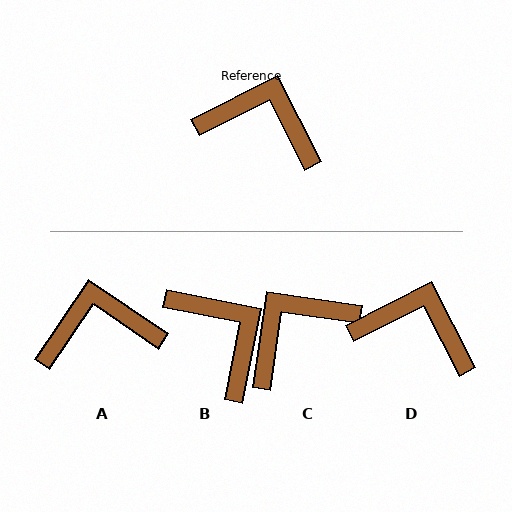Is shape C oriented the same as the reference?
No, it is off by about 55 degrees.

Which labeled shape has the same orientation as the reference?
D.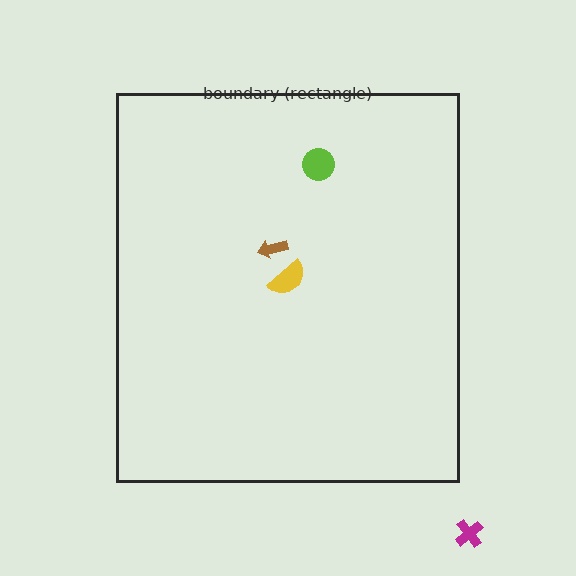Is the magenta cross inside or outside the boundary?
Outside.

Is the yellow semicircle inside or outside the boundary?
Inside.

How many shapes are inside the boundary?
3 inside, 1 outside.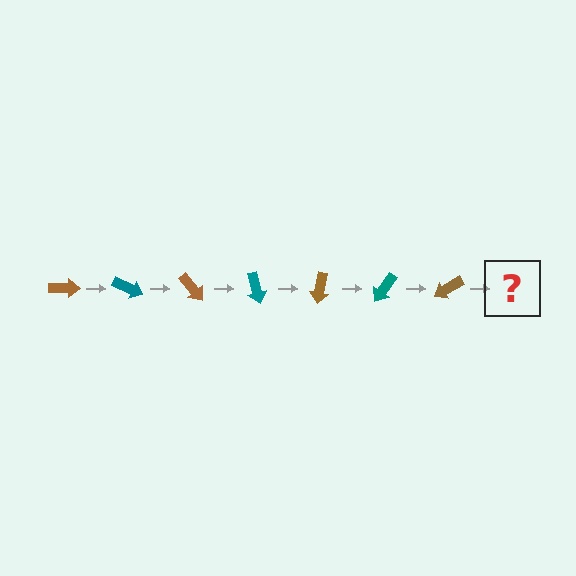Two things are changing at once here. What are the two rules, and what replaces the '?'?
The two rules are that it rotates 25 degrees each step and the color cycles through brown and teal. The '?' should be a teal arrow, rotated 175 degrees from the start.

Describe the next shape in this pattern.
It should be a teal arrow, rotated 175 degrees from the start.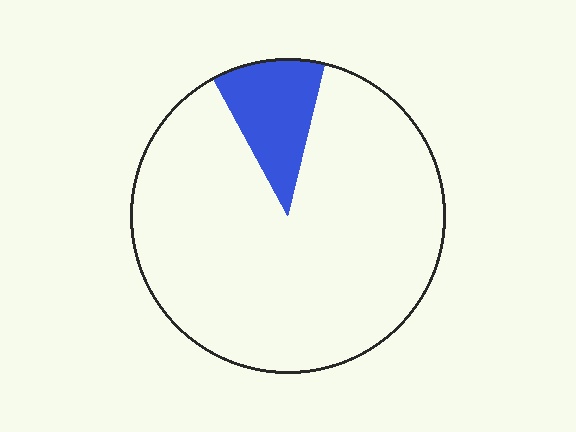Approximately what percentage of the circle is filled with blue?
Approximately 10%.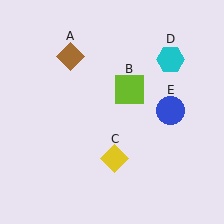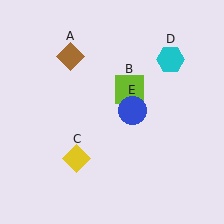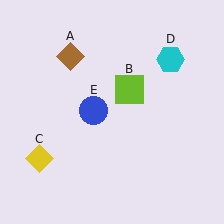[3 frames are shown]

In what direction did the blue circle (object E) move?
The blue circle (object E) moved left.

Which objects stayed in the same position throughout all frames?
Brown diamond (object A) and lime square (object B) and cyan hexagon (object D) remained stationary.